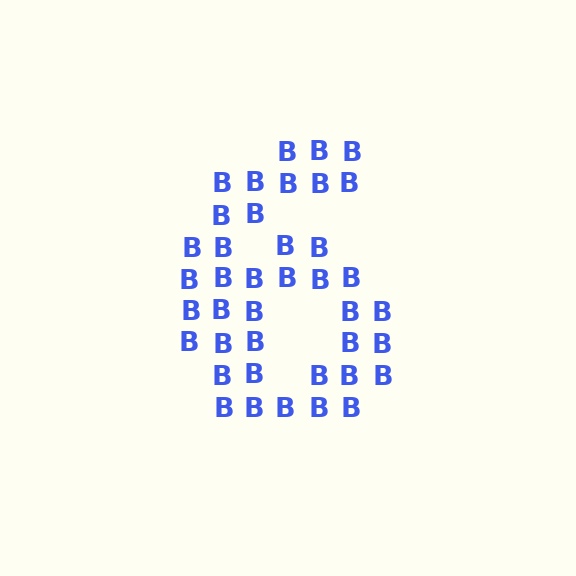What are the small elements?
The small elements are letter B's.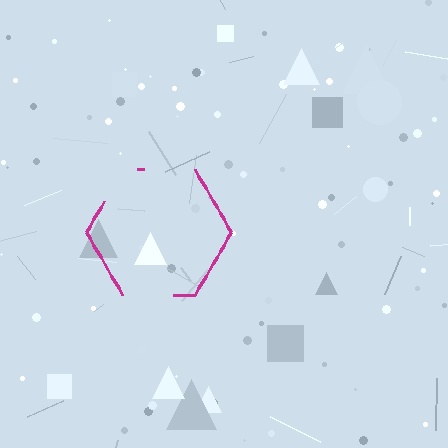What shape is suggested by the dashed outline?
The dashed outline suggests a hexagon.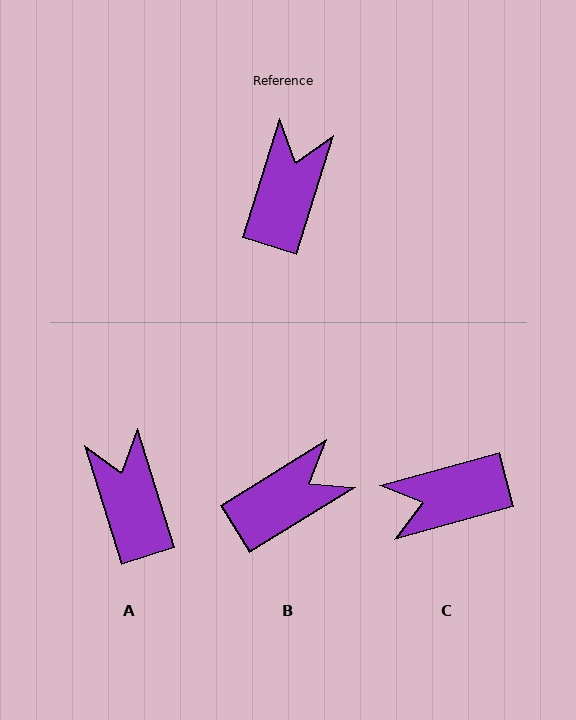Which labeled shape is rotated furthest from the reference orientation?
C, about 123 degrees away.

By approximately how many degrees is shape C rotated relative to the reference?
Approximately 123 degrees counter-clockwise.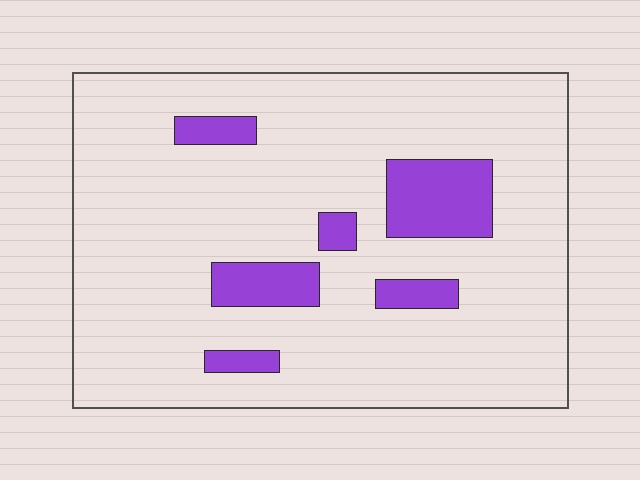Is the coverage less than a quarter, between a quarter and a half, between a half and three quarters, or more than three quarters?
Less than a quarter.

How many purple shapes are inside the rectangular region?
6.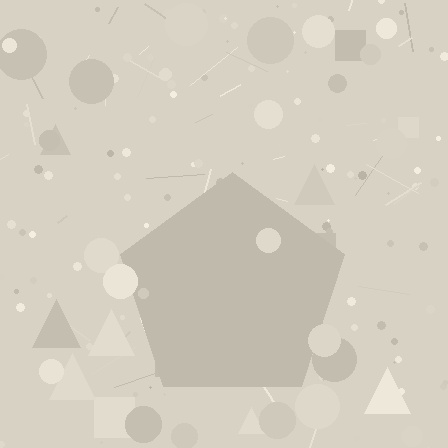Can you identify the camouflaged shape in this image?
The camouflaged shape is a pentagon.